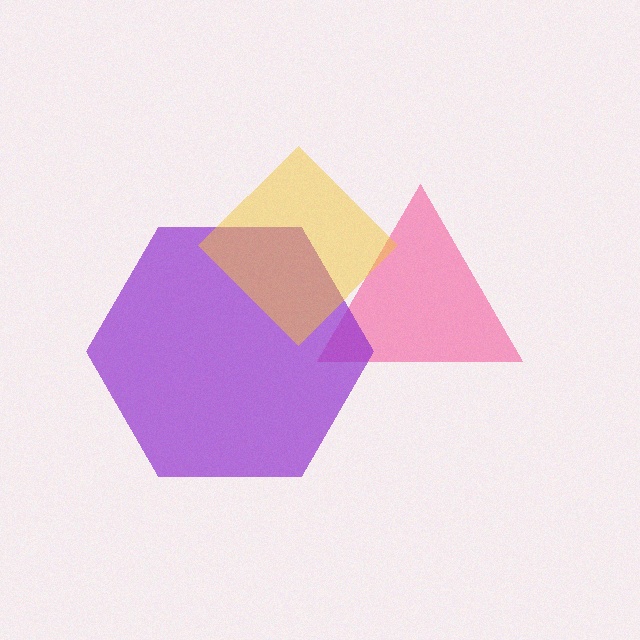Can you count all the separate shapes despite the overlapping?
Yes, there are 3 separate shapes.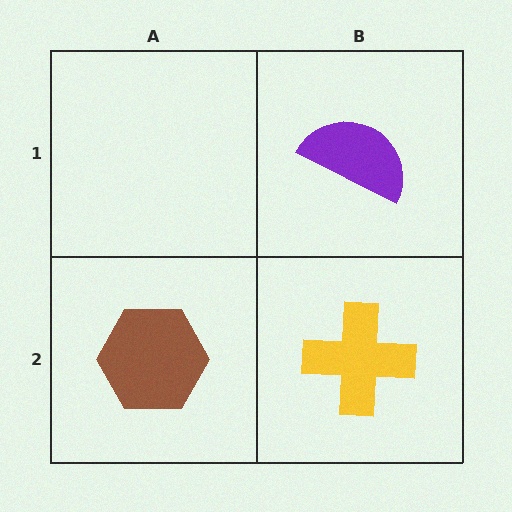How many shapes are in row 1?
1 shape.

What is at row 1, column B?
A purple semicircle.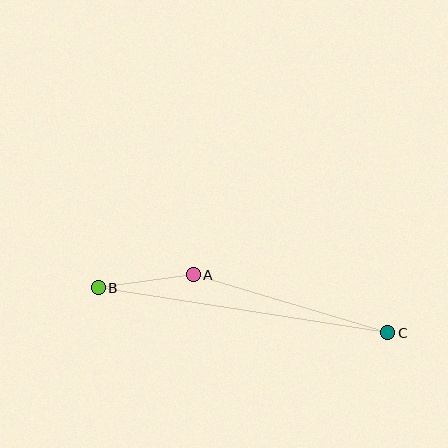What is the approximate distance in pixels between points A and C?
The distance between A and C is approximately 203 pixels.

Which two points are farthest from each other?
Points B and C are farthest from each other.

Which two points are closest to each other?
Points A and B are closest to each other.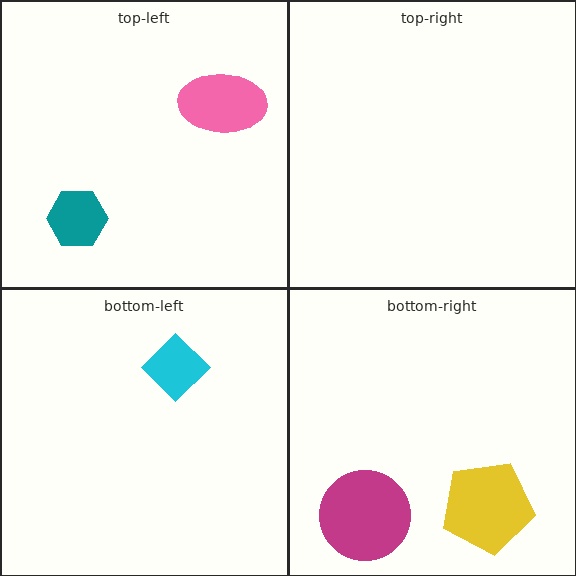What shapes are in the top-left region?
The pink ellipse, the teal hexagon.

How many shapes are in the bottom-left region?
1.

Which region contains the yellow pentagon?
The bottom-right region.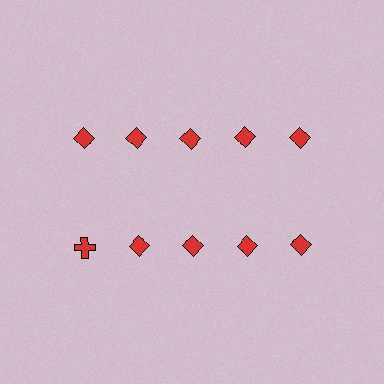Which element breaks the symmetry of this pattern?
The red cross in the second row, leftmost column breaks the symmetry. All other shapes are red diamonds.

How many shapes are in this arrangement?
There are 10 shapes arranged in a grid pattern.